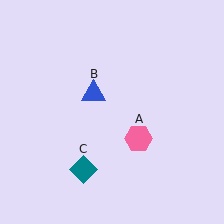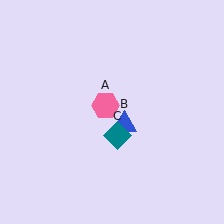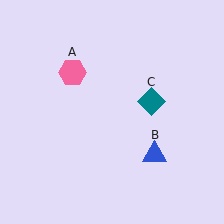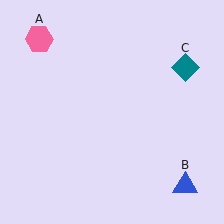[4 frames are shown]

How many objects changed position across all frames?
3 objects changed position: pink hexagon (object A), blue triangle (object B), teal diamond (object C).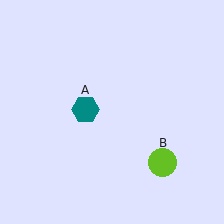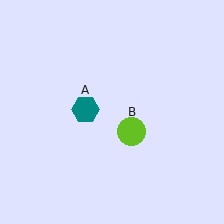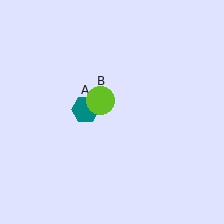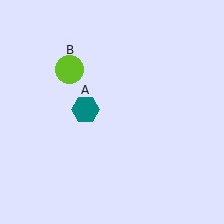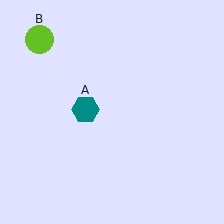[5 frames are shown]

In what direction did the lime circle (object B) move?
The lime circle (object B) moved up and to the left.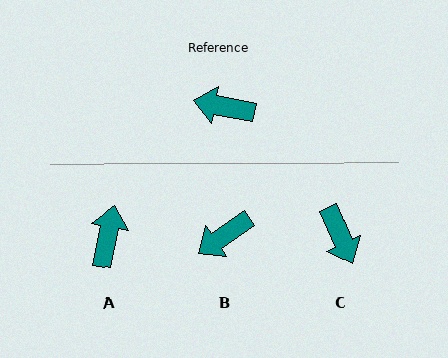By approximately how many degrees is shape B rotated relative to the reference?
Approximately 46 degrees counter-clockwise.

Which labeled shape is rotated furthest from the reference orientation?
C, about 125 degrees away.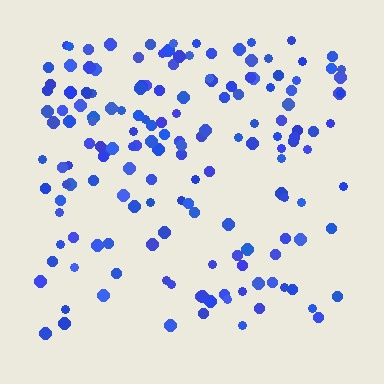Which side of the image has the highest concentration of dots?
The top.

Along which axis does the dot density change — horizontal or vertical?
Vertical.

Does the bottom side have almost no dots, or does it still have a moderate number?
Still a moderate number, just noticeably fewer than the top.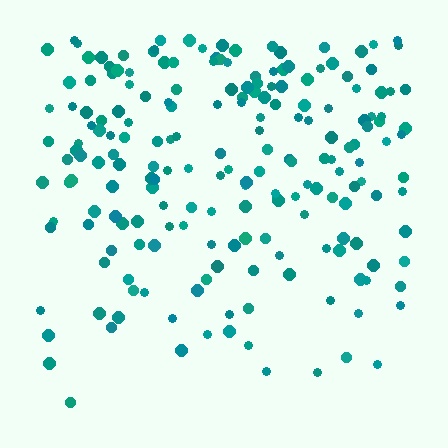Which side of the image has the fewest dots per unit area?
The bottom.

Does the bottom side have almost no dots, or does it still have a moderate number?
Still a moderate number, just noticeably fewer than the top.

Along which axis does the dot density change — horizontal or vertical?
Vertical.